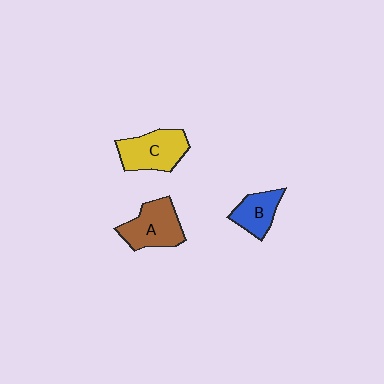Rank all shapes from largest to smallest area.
From largest to smallest: C (yellow), A (brown), B (blue).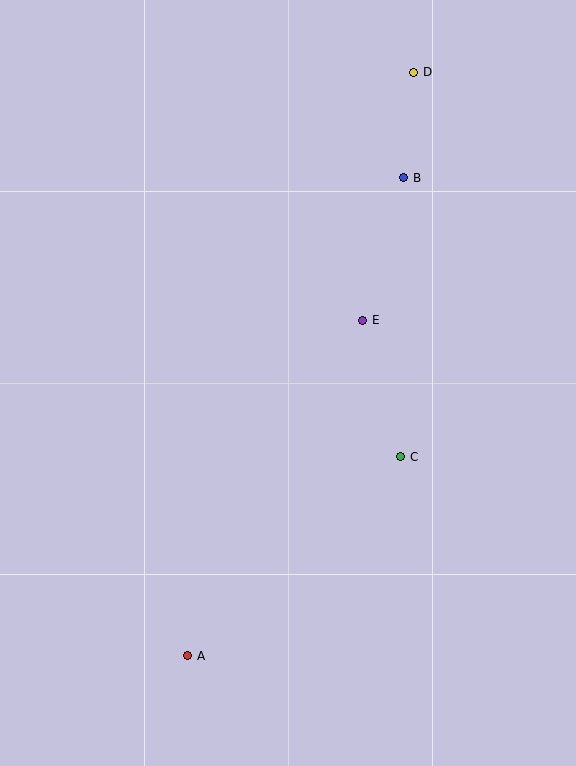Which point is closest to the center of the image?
Point E at (363, 320) is closest to the center.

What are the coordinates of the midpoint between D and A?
The midpoint between D and A is at (301, 364).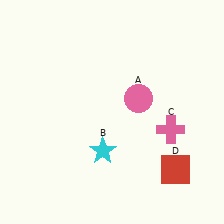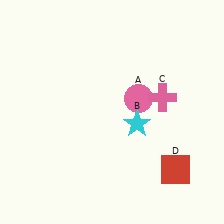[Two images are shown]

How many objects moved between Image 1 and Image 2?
2 objects moved between the two images.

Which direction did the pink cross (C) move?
The pink cross (C) moved up.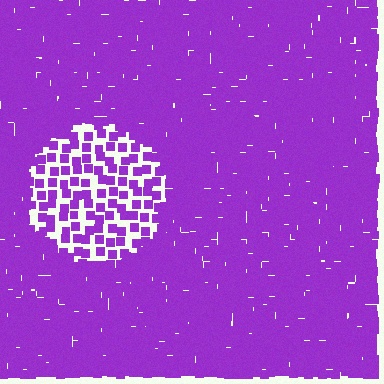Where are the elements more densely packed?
The elements are more densely packed outside the circle boundary.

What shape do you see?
I see a circle.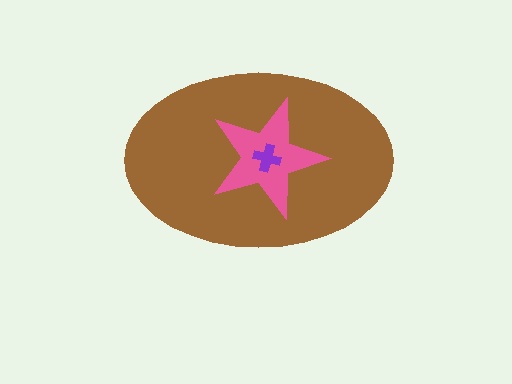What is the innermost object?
The purple cross.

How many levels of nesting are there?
3.